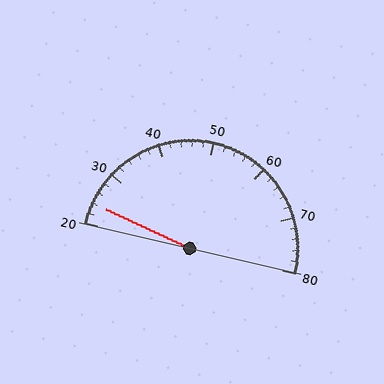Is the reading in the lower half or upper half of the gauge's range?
The reading is in the lower half of the range (20 to 80).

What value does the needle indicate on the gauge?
The needle indicates approximately 24.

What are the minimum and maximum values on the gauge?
The gauge ranges from 20 to 80.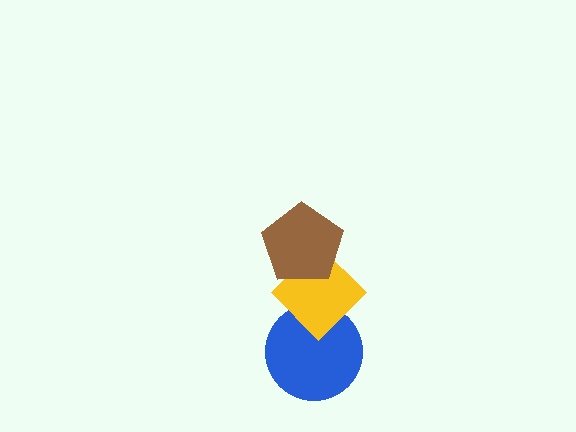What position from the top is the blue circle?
The blue circle is 3rd from the top.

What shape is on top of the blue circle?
The yellow diamond is on top of the blue circle.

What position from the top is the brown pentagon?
The brown pentagon is 1st from the top.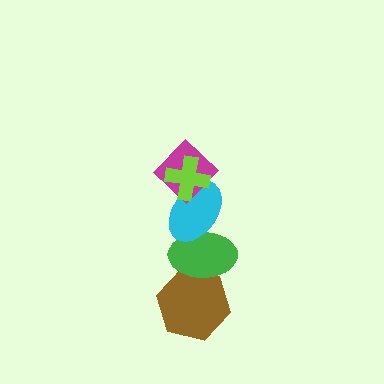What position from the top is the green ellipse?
The green ellipse is 4th from the top.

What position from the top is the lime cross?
The lime cross is 1st from the top.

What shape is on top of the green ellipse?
The cyan ellipse is on top of the green ellipse.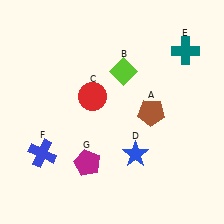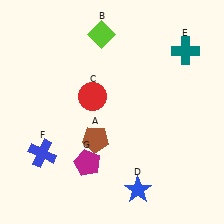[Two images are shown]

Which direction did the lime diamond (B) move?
The lime diamond (B) moved up.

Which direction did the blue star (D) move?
The blue star (D) moved down.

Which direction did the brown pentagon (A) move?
The brown pentagon (A) moved left.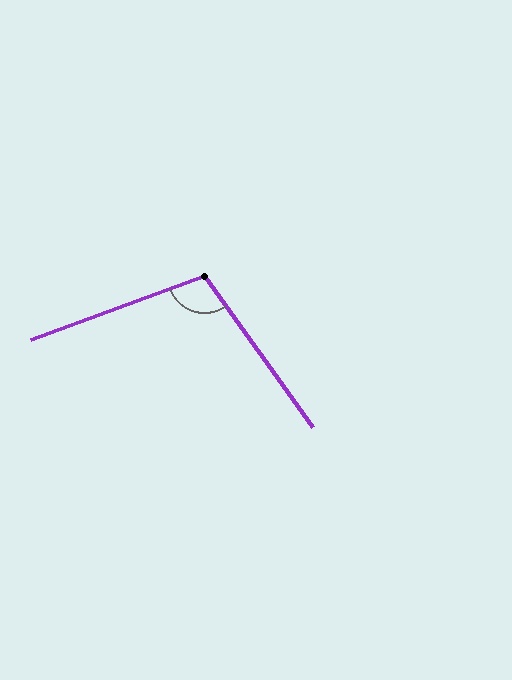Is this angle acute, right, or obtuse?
It is obtuse.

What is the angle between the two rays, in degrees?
Approximately 105 degrees.